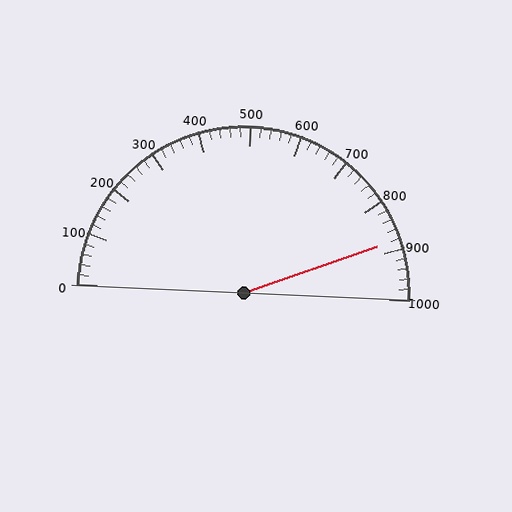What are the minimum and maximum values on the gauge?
The gauge ranges from 0 to 1000.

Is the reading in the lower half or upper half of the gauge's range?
The reading is in the upper half of the range (0 to 1000).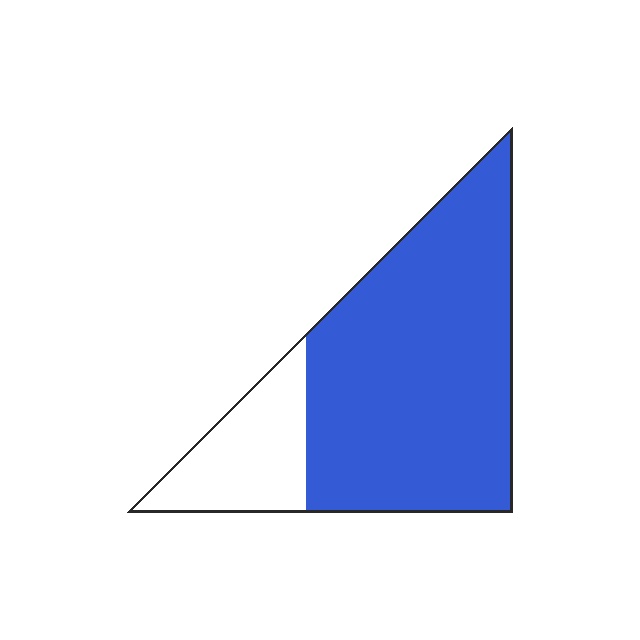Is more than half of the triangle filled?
Yes.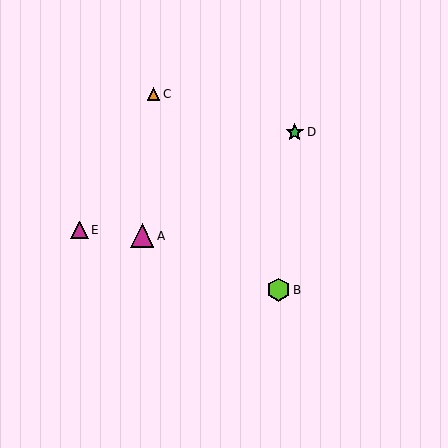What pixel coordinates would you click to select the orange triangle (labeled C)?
Click at (154, 94) to select the orange triangle C.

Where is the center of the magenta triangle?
The center of the magenta triangle is at (79, 230).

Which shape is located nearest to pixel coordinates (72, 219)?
The magenta triangle (labeled E) at (79, 230) is nearest to that location.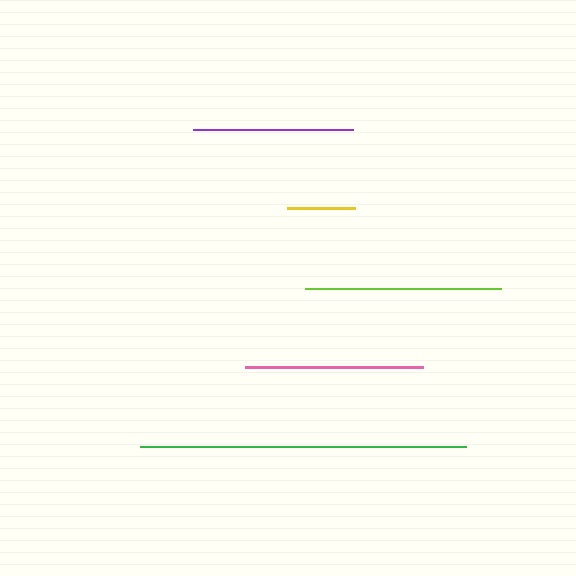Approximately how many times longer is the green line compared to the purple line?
The green line is approximately 2.0 times the length of the purple line.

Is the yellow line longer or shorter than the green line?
The green line is longer than the yellow line.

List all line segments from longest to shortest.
From longest to shortest: green, lime, pink, purple, yellow.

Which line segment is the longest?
The green line is the longest at approximately 326 pixels.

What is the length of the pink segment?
The pink segment is approximately 177 pixels long.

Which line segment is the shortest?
The yellow line is the shortest at approximately 68 pixels.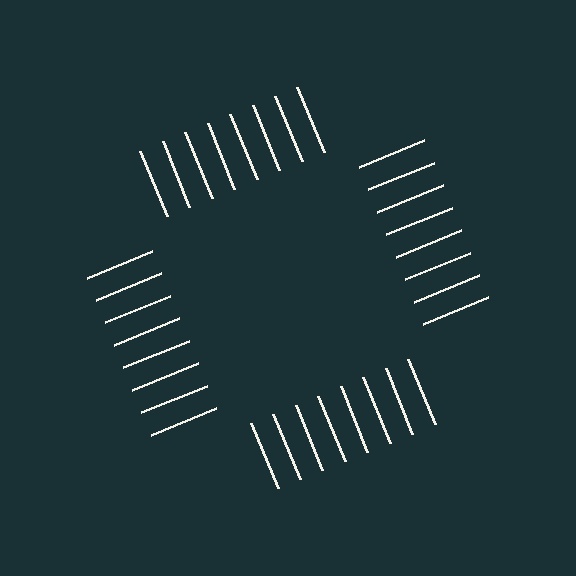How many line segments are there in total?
32 — 8 along each of the 4 edges.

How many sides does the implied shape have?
4 sides — the line-ends trace a square.